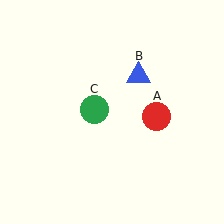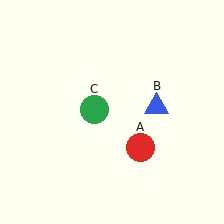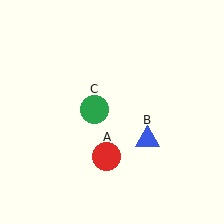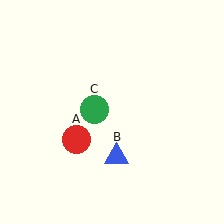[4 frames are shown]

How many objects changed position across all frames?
2 objects changed position: red circle (object A), blue triangle (object B).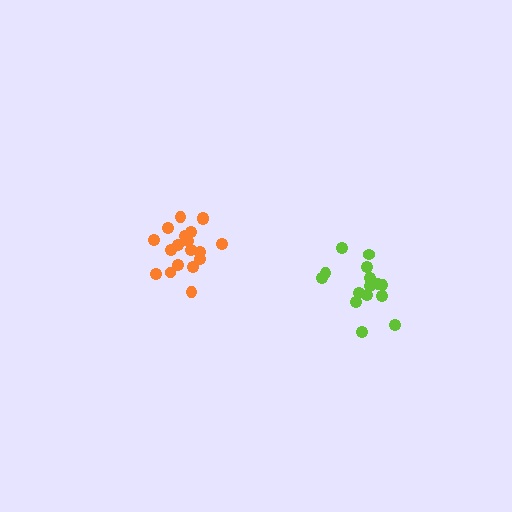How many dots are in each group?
Group 1: 15 dots, Group 2: 19 dots (34 total).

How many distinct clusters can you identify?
There are 2 distinct clusters.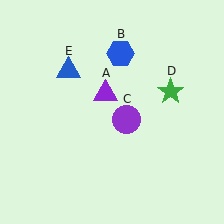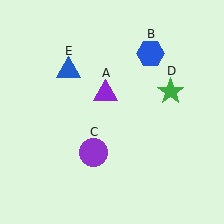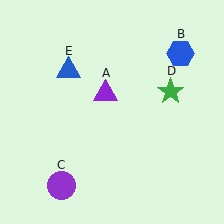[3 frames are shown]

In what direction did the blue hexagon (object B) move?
The blue hexagon (object B) moved right.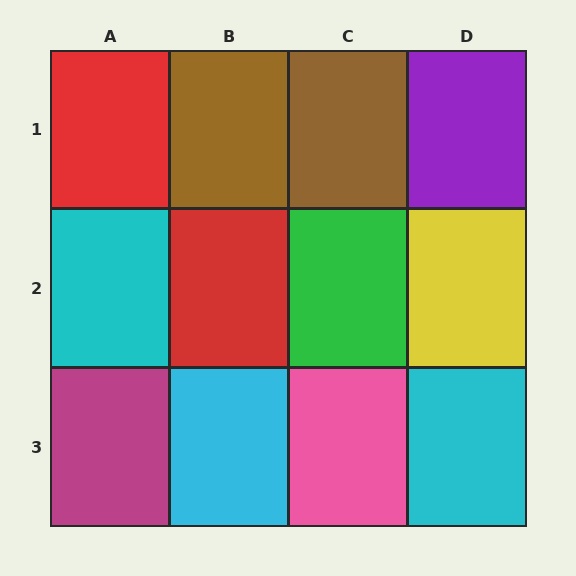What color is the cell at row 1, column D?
Purple.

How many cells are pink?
1 cell is pink.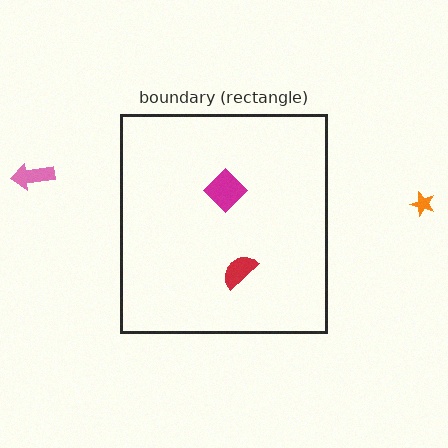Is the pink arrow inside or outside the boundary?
Outside.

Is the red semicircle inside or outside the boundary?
Inside.